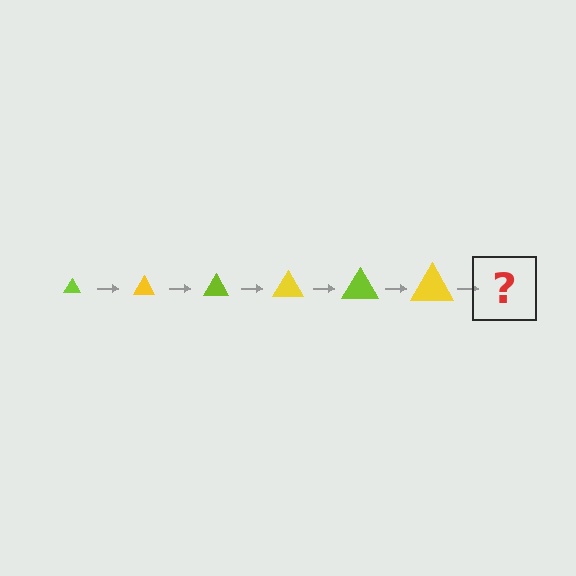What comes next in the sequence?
The next element should be a lime triangle, larger than the previous one.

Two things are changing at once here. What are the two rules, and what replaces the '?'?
The two rules are that the triangle grows larger each step and the color cycles through lime and yellow. The '?' should be a lime triangle, larger than the previous one.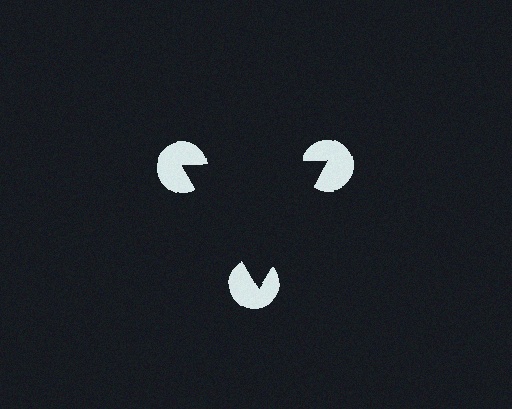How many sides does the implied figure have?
3 sides.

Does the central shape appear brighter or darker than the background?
It typically appears slightly darker than the background, even though no actual brightness change is drawn.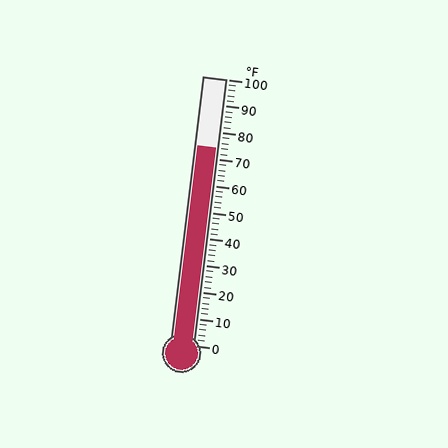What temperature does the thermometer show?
The thermometer shows approximately 74°F.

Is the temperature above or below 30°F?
The temperature is above 30°F.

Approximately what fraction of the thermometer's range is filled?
The thermometer is filled to approximately 75% of its range.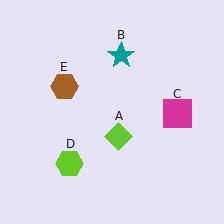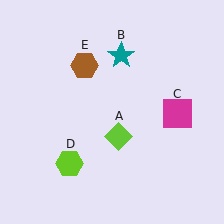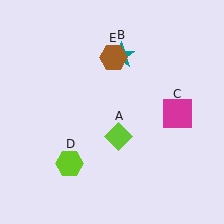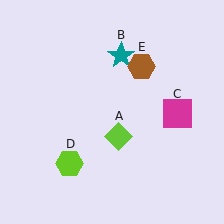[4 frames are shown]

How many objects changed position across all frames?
1 object changed position: brown hexagon (object E).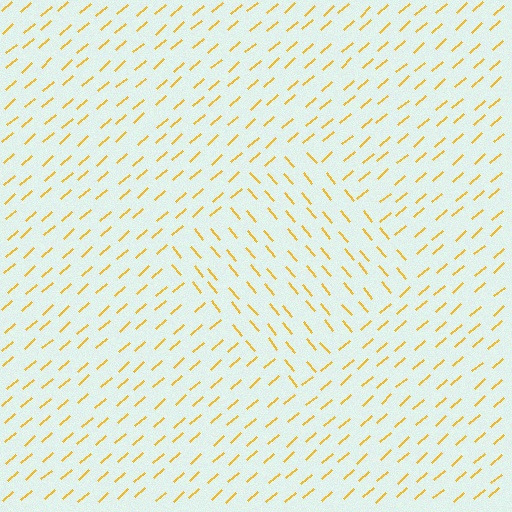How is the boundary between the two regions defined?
The boundary is defined purely by a change in line orientation (approximately 88 degrees difference). All lines are the same color and thickness.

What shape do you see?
I see a diamond.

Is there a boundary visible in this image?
Yes, there is a texture boundary formed by a change in line orientation.